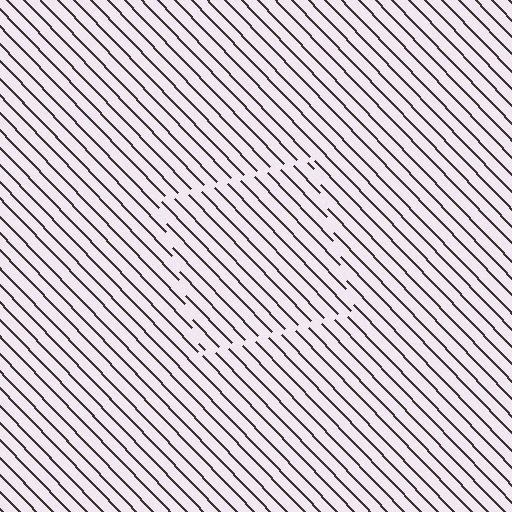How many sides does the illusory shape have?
4 sides — the line-ends trace a square.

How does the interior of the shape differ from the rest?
The interior of the shape contains the same grating, shifted by half a period — the contour is defined by the phase discontinuity where line-ends from the inner and outer gratings abut.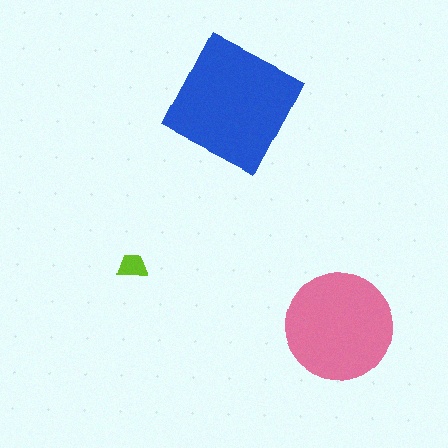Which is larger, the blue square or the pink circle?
The blue square.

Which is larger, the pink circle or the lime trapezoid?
The pink circle.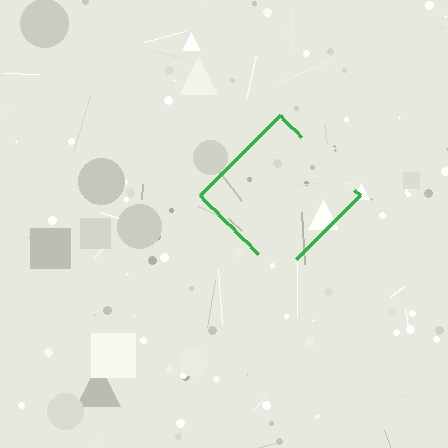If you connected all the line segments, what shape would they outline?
They would outline a diamond.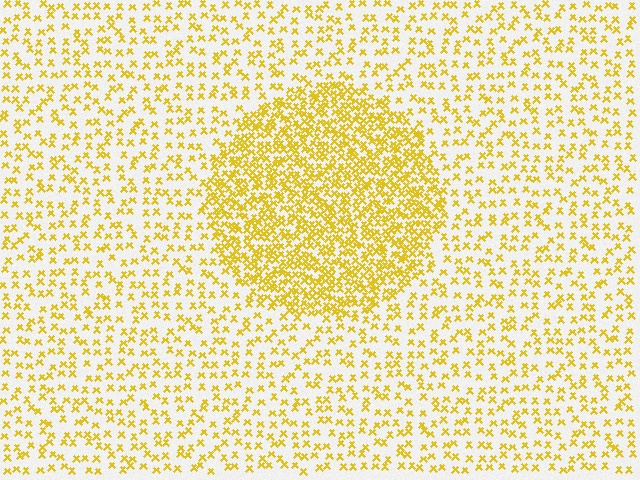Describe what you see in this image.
The image contains small yellow elements arranged at two different densities. A circle-shaped region is visible where the elements are more densely packed than the surrounding area.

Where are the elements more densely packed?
The elements are more densely packed inside the circle boundary.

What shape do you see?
I see a circle.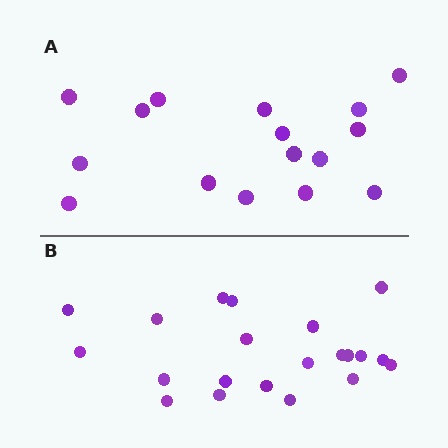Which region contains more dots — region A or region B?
Region B (the bottom region) has more dots.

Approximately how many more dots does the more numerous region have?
Region B has about 5 more dots than region A.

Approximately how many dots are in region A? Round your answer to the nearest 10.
About 20 dots. (The exact count is 16, which rounds to 20.)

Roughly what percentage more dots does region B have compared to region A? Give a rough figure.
About 30% more.